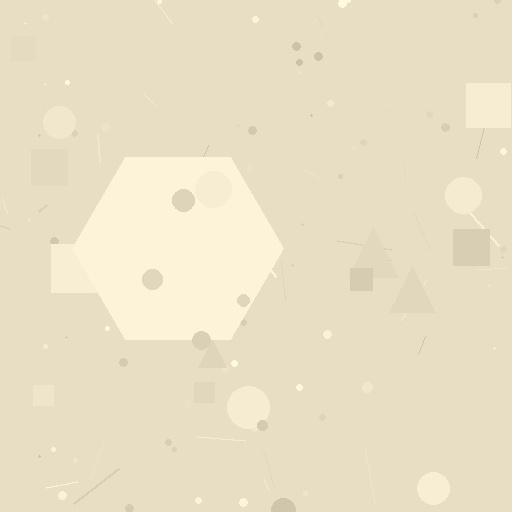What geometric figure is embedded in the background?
A hexagon is embedded in the background.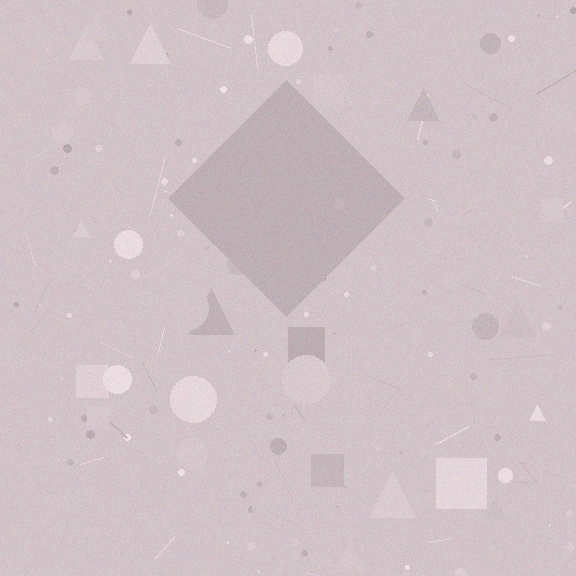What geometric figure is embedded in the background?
A diamond is embedded in the background.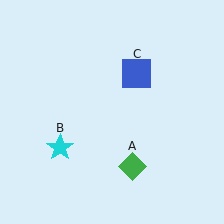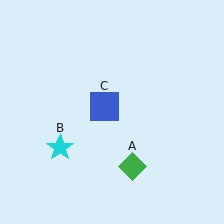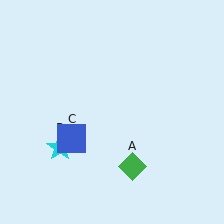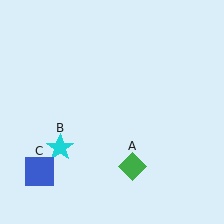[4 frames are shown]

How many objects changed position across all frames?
1 object changed position: blue square (object C).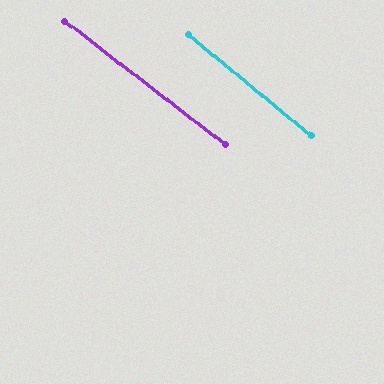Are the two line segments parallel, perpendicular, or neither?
Parallel — their directions differ by only 1.7°.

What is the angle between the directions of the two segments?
Approximately 2 degrees.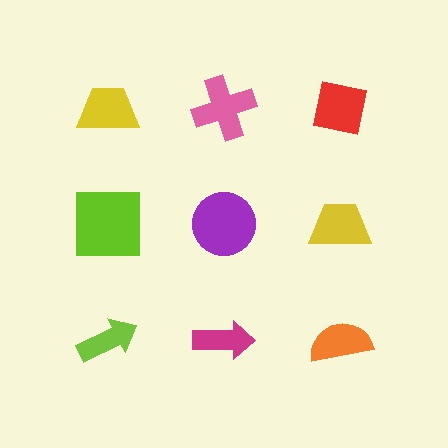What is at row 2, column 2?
A purple circle.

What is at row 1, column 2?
A pink cross.